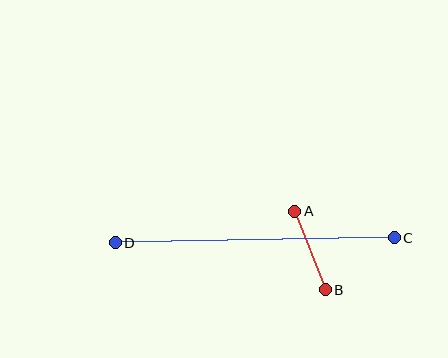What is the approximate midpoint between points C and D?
The midpoint is at approximately (255, 240) pixels.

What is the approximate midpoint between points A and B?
The midpoint is at approximately (310, 251) pixels.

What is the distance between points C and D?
The distance is approximately 279 pixels.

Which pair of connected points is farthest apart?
Points C and D are farthest apart.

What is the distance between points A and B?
The distance is approximately 84 pixels.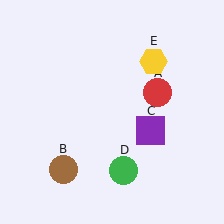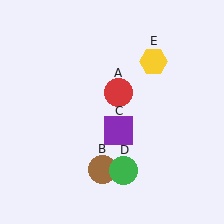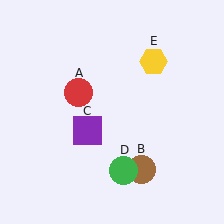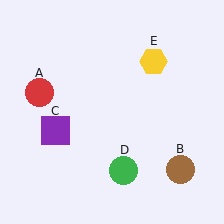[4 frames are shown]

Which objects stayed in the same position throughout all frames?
Green circle (object D) and yellow hexagon (object E) remained stationary.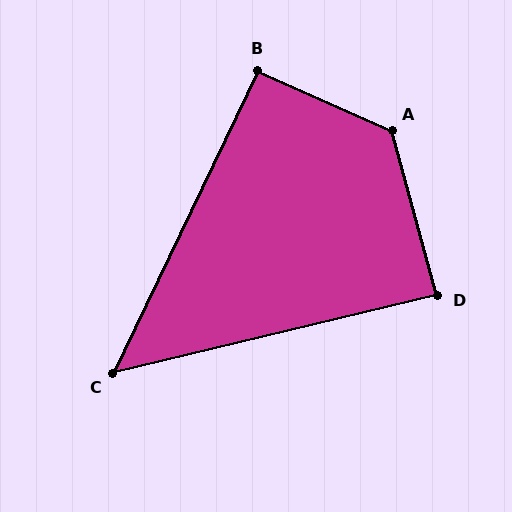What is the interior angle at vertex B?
Approximately 92 degrees (approximately right).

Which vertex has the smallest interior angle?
C, at approximately 51 degrees.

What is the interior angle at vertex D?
Approximately 88 degrees (approximately right).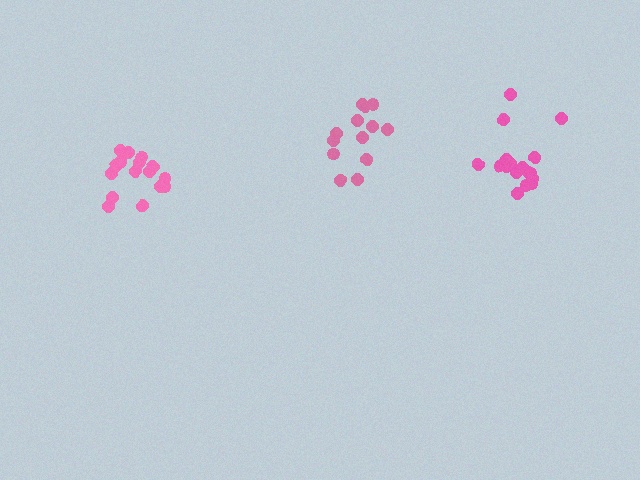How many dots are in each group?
Group 1: 13 dots, Group 2: 17 dots, Group 3: 16 dots (46 total).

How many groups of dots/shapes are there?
There are 3 groups.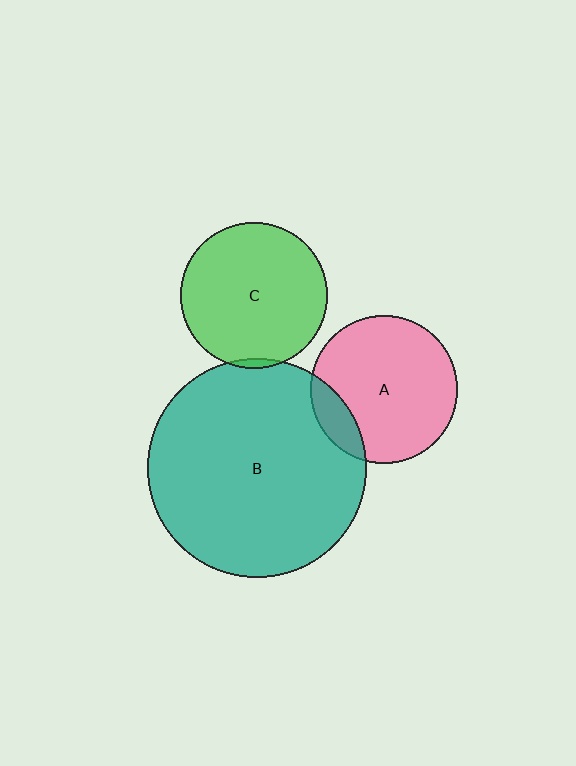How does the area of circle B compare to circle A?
Approximately 2.2 times.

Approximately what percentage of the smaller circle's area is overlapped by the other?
Approximately 5%.